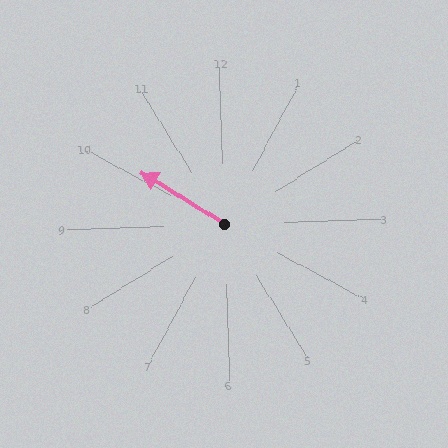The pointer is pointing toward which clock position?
Roughly 10 o'clock.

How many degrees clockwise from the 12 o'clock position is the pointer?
Approximately 304 degrees.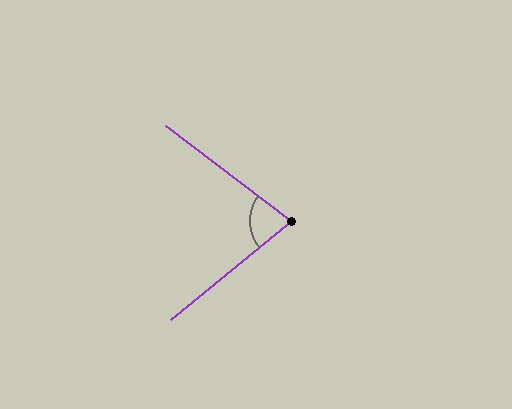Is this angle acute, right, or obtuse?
It is acute.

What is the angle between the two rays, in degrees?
Approximately 76 degrees.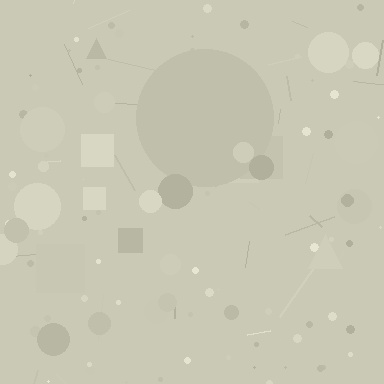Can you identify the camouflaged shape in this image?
The camouflaged shape is a circle.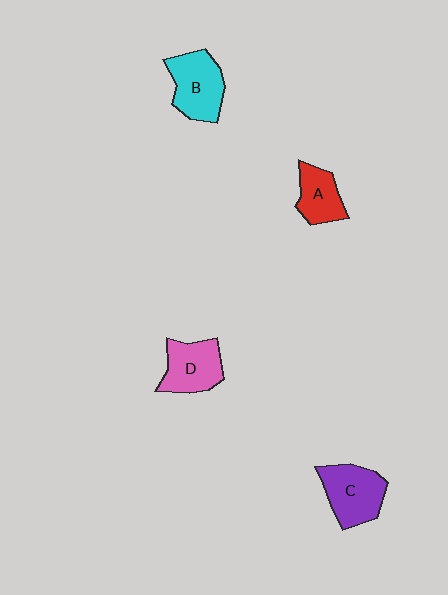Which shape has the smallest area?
Shape A (red).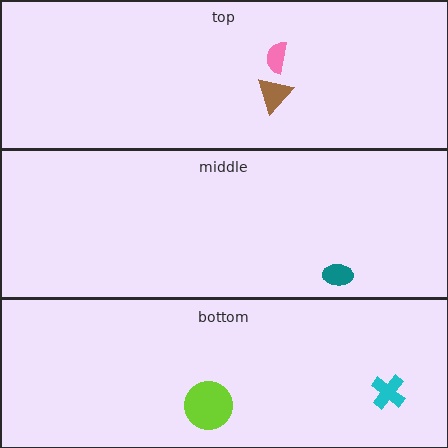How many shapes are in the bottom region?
2.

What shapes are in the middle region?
The teal ellipse.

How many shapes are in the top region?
2.